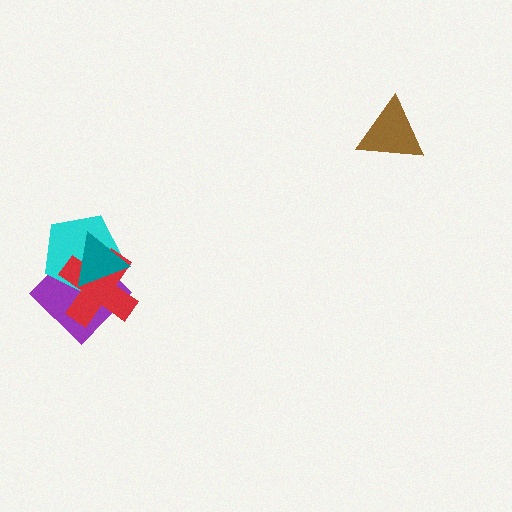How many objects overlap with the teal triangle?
3 objects overlap with the teal triangle.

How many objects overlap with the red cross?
3 objects overlap with the red cross.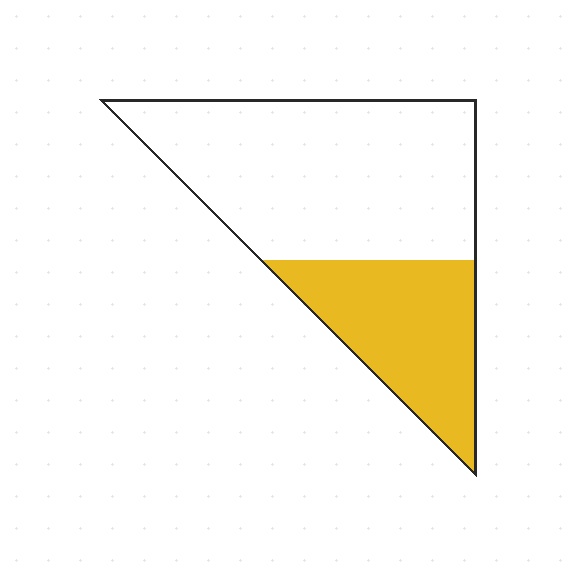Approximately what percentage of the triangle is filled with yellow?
Approximately 35%.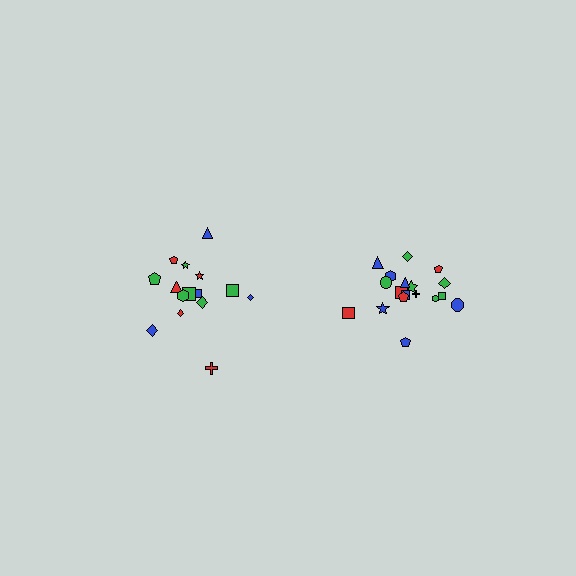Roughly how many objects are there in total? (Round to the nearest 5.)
Roughly 35 objects in total.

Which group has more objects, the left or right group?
The right group.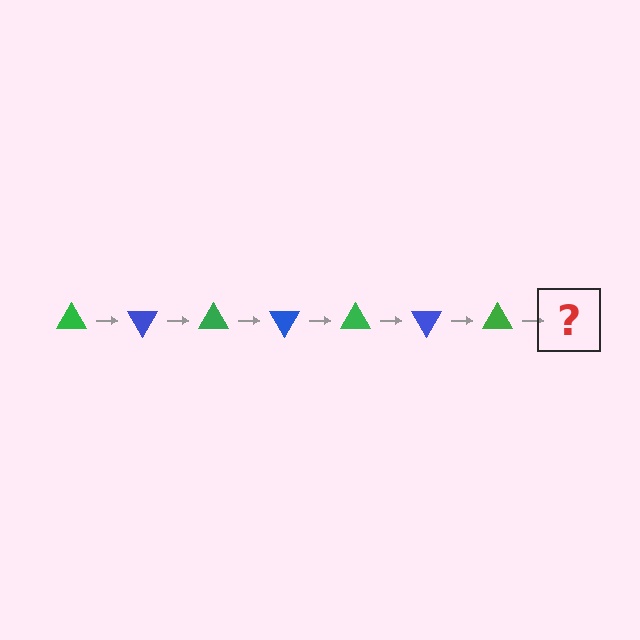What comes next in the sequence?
The next element should be a blue triangle, rotated 420 degrees from the start.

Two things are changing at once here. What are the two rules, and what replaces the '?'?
The two rules are that it rotates 60 degrees each step and the color cycles through green and blue. The '?' should be a blue triangle, rotated 420 degrees from the start.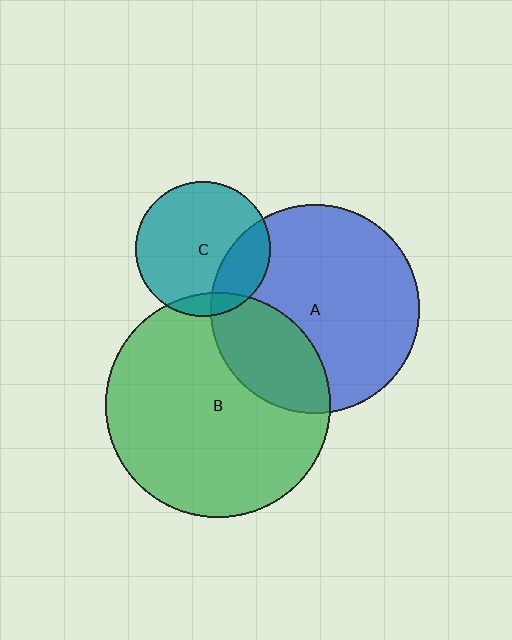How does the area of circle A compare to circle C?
Approximately 2.4 times.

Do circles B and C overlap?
Yes.